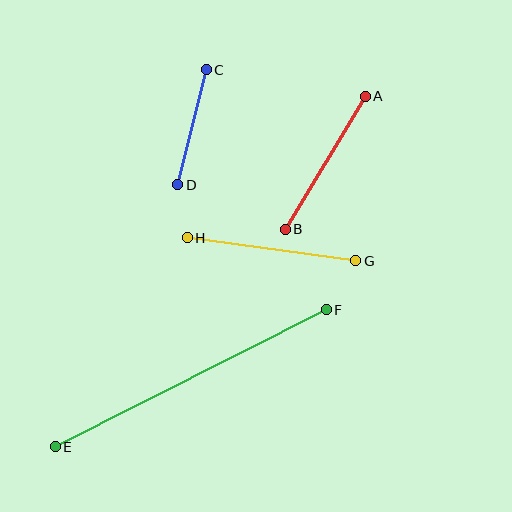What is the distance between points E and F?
The distance is approximately 304 pixels.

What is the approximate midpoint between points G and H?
The midpoint is at approximately (272, 249) pixels.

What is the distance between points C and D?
The distance is approximately 118 pixels.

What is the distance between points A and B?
The distance is approximately 155 pixels.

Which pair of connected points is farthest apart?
Points E and F are farthest apart.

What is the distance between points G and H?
The distance is approximately 170 pixels.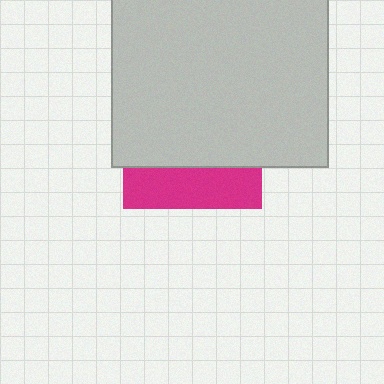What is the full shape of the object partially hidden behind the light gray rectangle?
The partially hidden object is a magenta square.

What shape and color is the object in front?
The object in front is a light gray rectangle.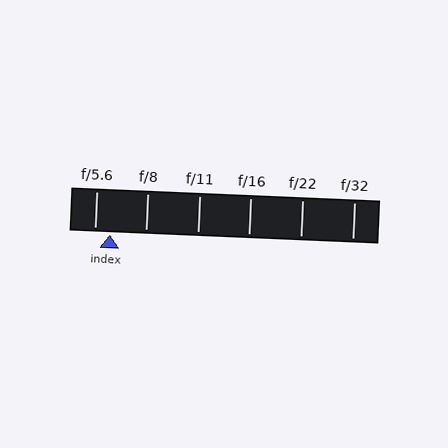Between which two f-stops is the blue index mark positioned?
The index mark is between f/5.6 and f/8.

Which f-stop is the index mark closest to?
The index mark is closest to f/5.6.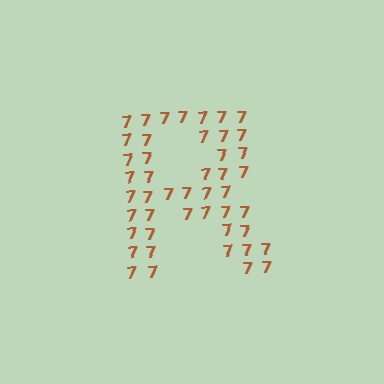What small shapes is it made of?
It is made of small digit 7's.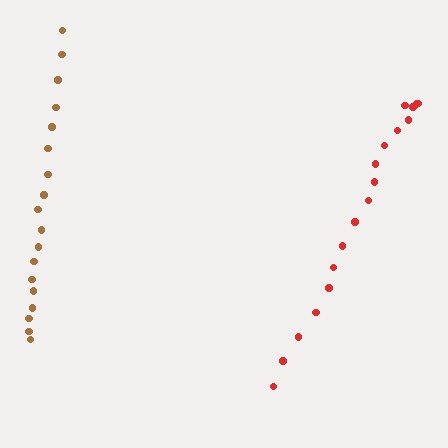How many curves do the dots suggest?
There are 2 distinct paths.